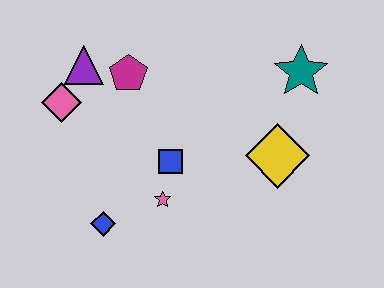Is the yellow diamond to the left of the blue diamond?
No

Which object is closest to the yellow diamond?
The teal star is closest to the yellow diamond.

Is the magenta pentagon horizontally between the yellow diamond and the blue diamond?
Yes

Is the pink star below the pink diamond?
Yes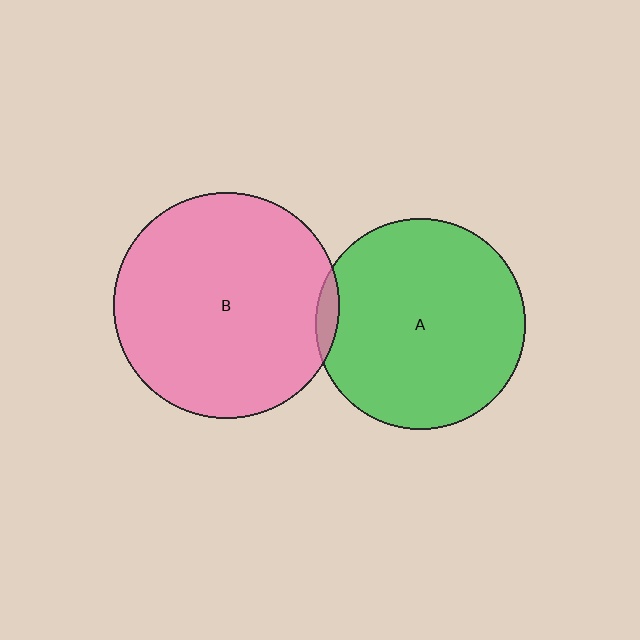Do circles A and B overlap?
Yes.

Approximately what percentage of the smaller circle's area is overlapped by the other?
Approximately 5%.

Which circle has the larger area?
Circle B (pink).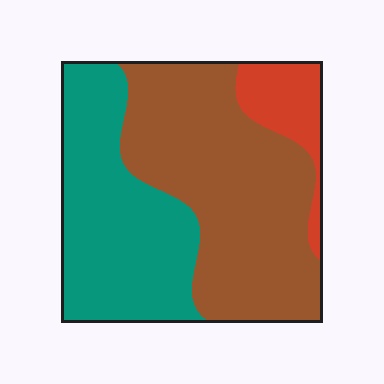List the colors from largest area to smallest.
From largest to smallest: brown, teal, red.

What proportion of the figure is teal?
Teal takes up about three eighths (3/8) of the figure.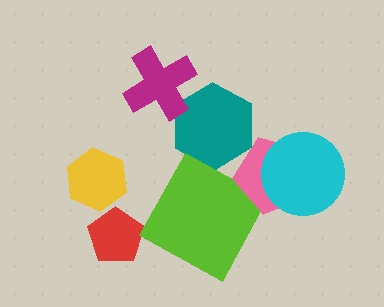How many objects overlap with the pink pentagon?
1 object overlaps with the pink pentagon.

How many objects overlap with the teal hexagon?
1 object overlaps with the teal hexagon.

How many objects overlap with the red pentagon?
0 objects overlap with the red pentagon.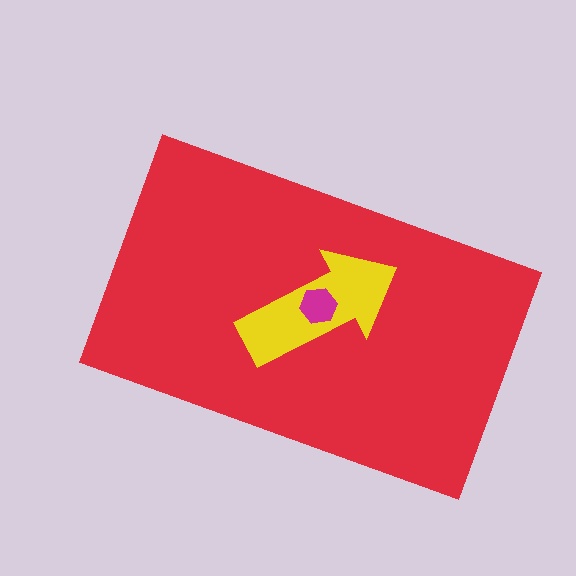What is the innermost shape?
The magenta hexagon.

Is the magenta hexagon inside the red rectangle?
Yes.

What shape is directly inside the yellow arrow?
The magenta hexagon.